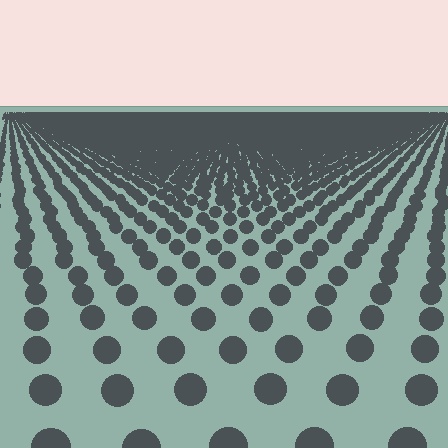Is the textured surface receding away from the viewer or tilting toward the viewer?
The surface is receding away from the viewer. Texture elements get smaller and denser toward the top.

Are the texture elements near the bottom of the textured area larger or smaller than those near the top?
Larger. Near the bottom, elements are closer to the viewer and appear at a bigger on-screen size.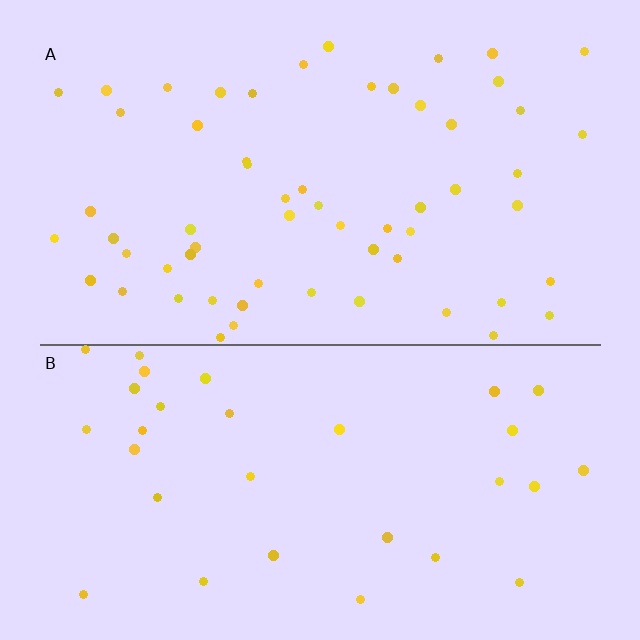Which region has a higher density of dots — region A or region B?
A (the top).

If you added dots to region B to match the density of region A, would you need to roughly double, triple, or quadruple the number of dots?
Approximately double.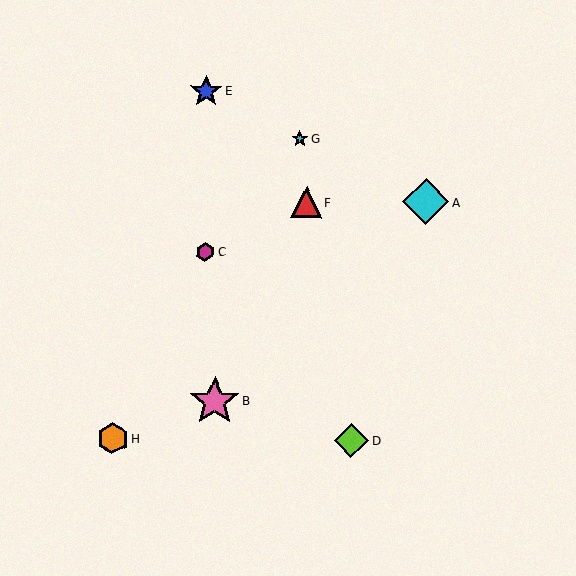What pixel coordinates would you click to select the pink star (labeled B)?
Click at (215, 401) to select the pink star B.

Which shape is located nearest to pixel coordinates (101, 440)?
The orange hexagon (labeled H) at (112, 439) is nearest to that location.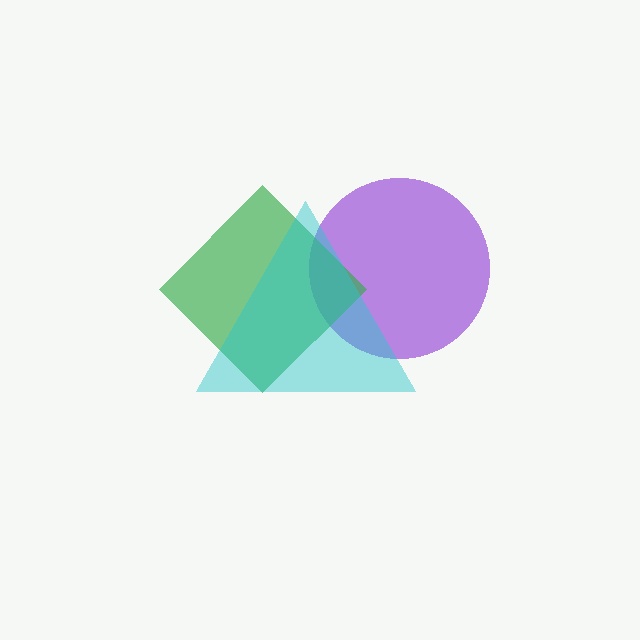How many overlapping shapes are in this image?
There are 3 overlapping shapes in the image.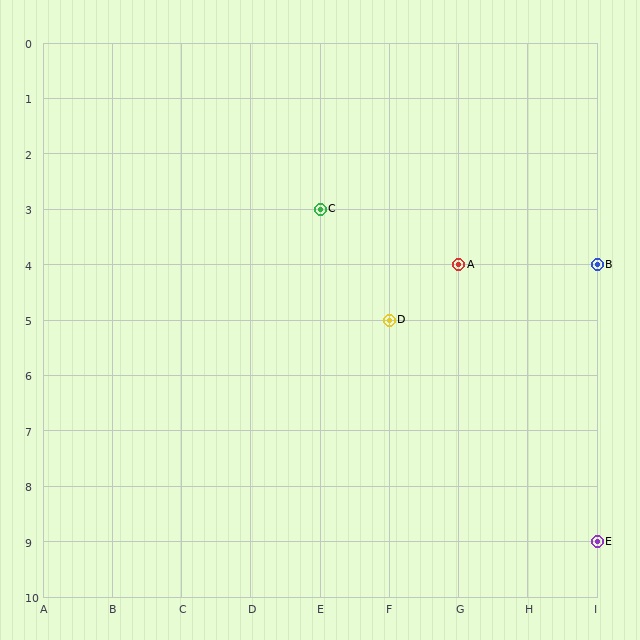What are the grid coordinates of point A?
Point A is at grid coordinates (G, 4).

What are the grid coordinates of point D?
Point D is at grid coordinates (F, 5).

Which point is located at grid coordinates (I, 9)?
Point E is at (I, 9).